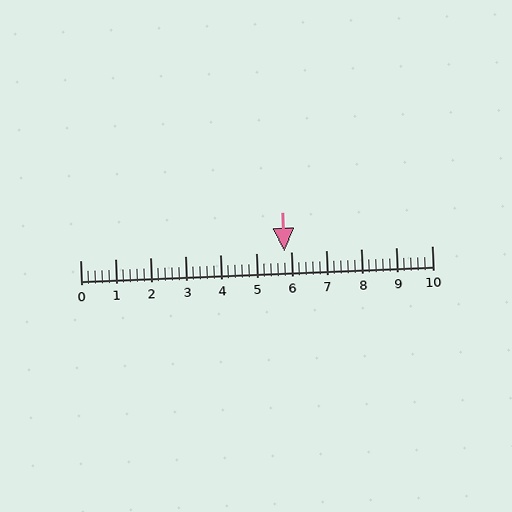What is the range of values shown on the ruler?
The ruler shows values from 0 to 10.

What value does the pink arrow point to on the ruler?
The pink arrow points to approximately 5.8.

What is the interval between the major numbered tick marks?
The major tick marks are spaced 1 units apart.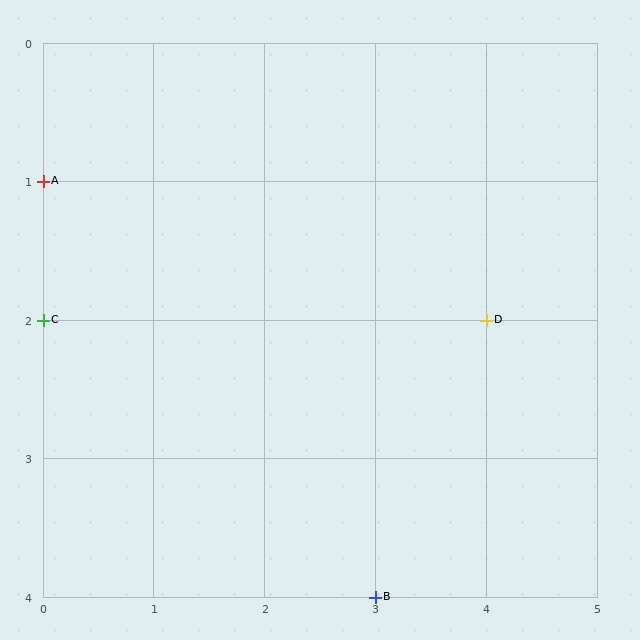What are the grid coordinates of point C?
Point C is at grid coordinates (0, 2).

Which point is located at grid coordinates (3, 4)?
Point B is at (3, 4).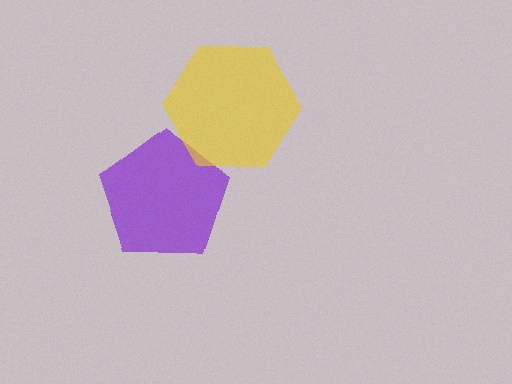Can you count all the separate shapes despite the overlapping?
Yes, there are 2 separate shapes.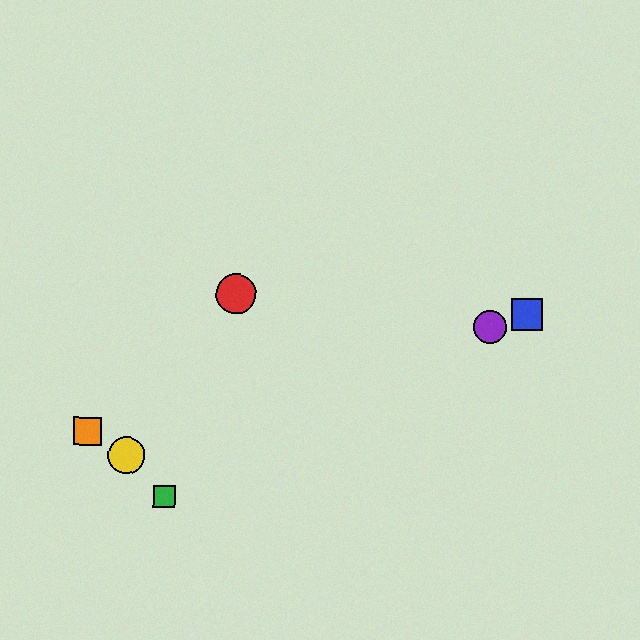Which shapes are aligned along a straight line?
The blue square, the yellow circle, the purple circle are aligned along a straight line.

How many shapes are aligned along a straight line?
3 shapes (the blue square, the yellow circle, the purple circle) are aligned along a straight line.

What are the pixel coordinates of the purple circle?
The purple circle is at (490, 327).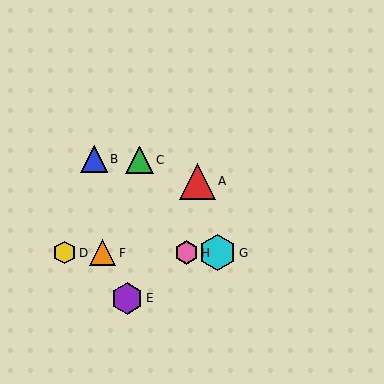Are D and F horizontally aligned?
Yes, both are at y≈253.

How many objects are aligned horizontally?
4 objects (D, F, G, H) are aligned horizontally.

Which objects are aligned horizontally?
Objects D, F, G, H are aligned horizontally.